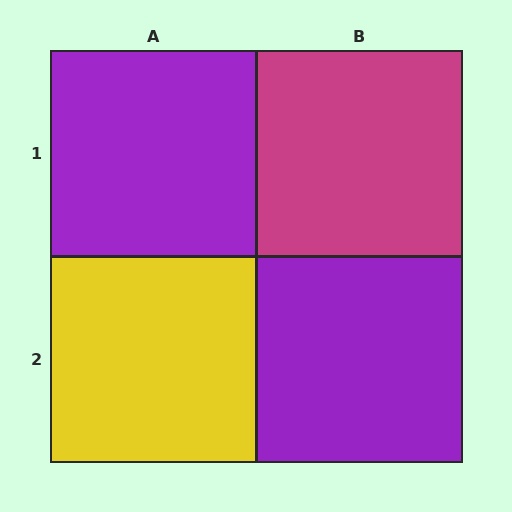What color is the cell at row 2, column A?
Yellow.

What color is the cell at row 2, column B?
Purple.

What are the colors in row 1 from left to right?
Purple, magenta.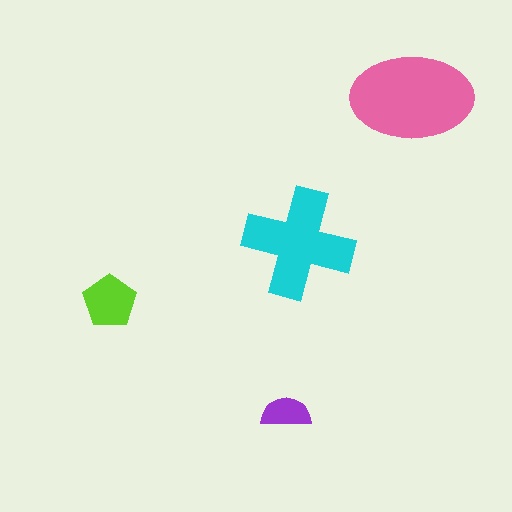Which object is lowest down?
The purple semicircle is bottommost.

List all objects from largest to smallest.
The pink ellipse, the cyan cross, the lime pentagon, the purple semicircle.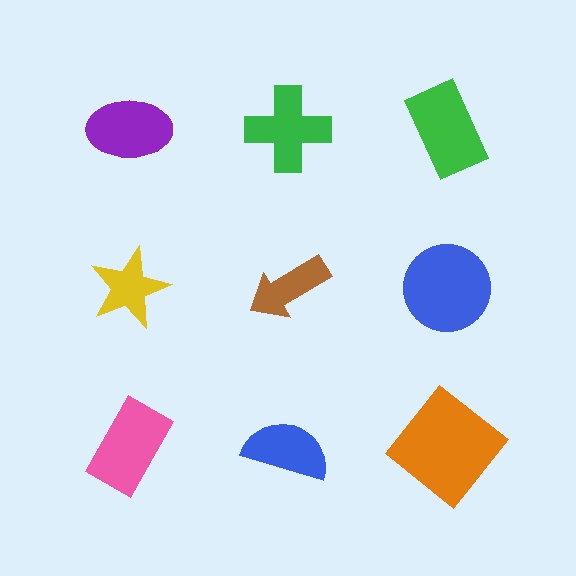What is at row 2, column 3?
A blue circle.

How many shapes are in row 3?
3 shapes.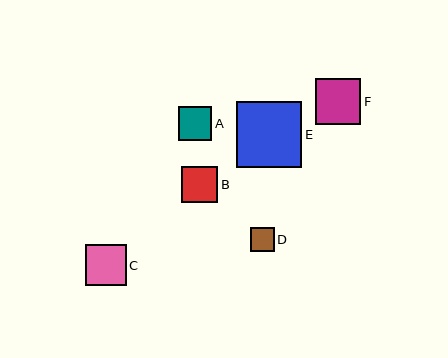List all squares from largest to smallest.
From largest to smallest: E, F, C, B, A, D.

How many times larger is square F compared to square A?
Square F is approximately 1.4 times the size of square A.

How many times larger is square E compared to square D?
Square E is approximately 2.7 times the size of square D.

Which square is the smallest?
Square D is the smallest with a size of approximately 24 pixels.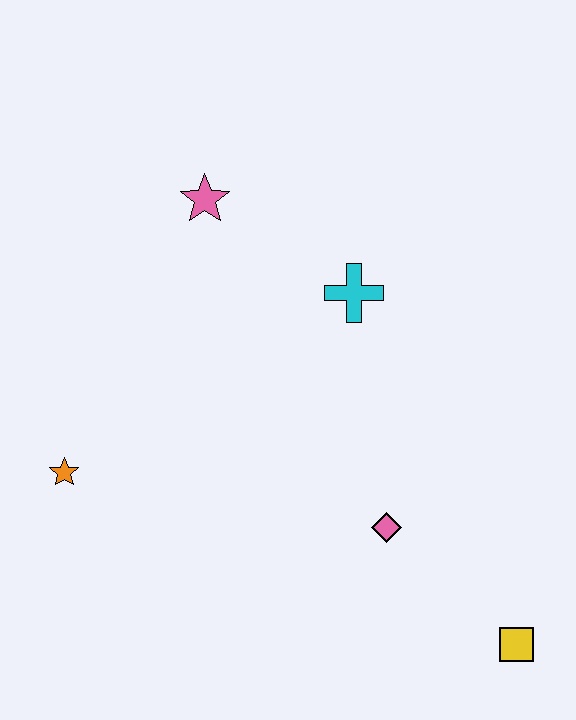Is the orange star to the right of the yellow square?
No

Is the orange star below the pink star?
Yes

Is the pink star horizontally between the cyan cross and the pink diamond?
No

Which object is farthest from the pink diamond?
The pink star is farthest from the pink diamond.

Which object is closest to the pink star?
The cyan cross is closest to the pink star.